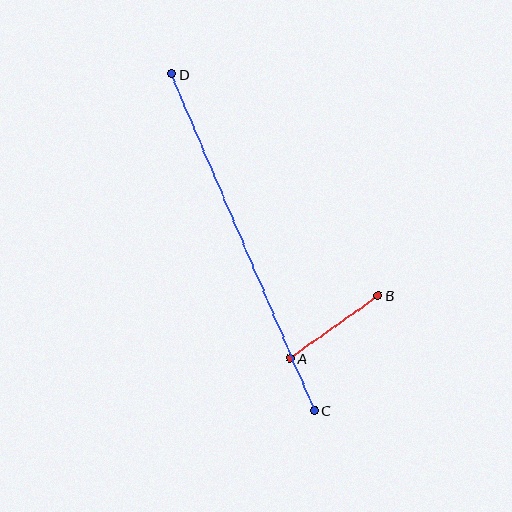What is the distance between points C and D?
The distance is approximately 366 pixels.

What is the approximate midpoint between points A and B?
The midpoint is at approximately (334, 327) pixels.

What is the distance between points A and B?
The distance is approximately 108 pixels.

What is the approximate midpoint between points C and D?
The midpoint is at approximately (243, 242) pixels.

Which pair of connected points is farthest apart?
Points C and D are farthest apart.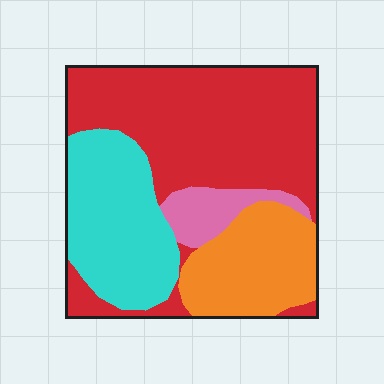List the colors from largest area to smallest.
From largest to smallest: red, cyan, orange, pink.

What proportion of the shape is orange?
Orange covers 20% of the shape.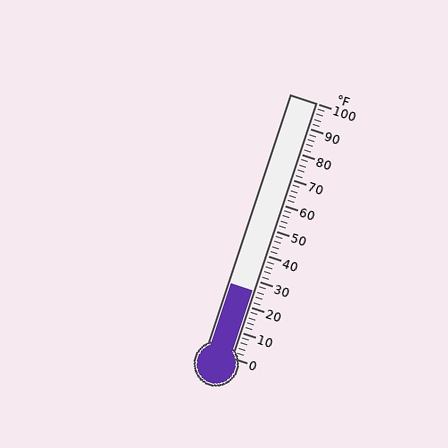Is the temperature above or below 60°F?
The temperature is below 60°F.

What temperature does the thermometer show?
The thermometer shows approximately 26°F.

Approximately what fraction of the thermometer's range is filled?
The thermometer is filled to approximately 25% of its range.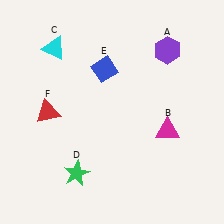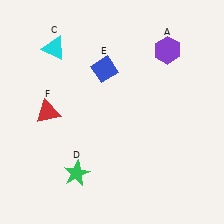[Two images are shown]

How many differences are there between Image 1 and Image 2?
There is 1 difference between the two images.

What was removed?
The magenta triangle (B) was removed in Image 2.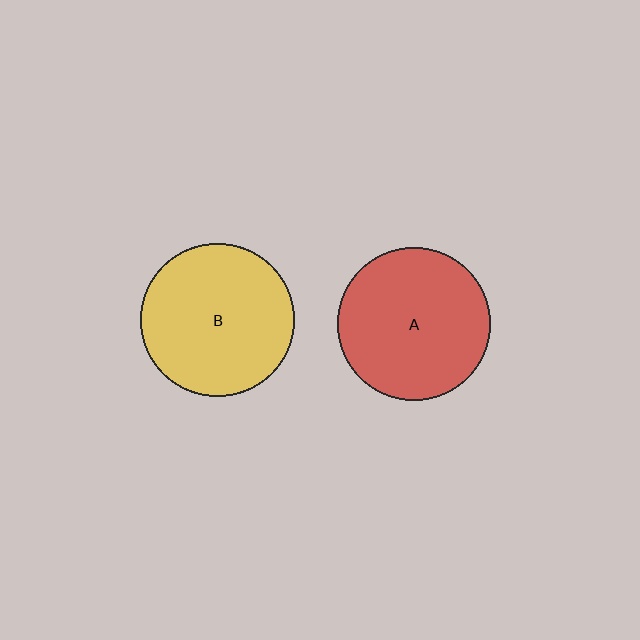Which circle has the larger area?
Circle B (yellow).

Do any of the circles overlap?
No, none of the circles overlap.